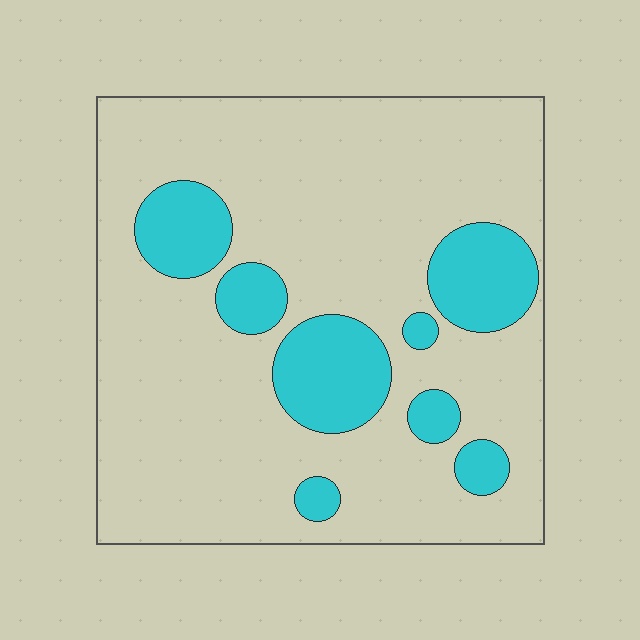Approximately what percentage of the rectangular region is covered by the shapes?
Approximately 20%.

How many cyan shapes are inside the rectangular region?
8.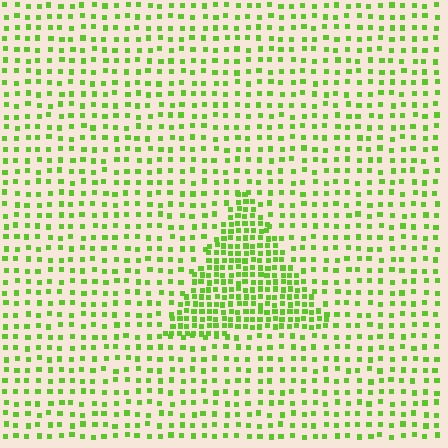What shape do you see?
I see a triangle.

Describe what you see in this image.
The image contains small lime elements arranged at two different densities. A triangle-shaped region is visible where the elements are more densely packed than the surrounding area.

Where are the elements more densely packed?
The elements are more densely packed inside the triangle boundary.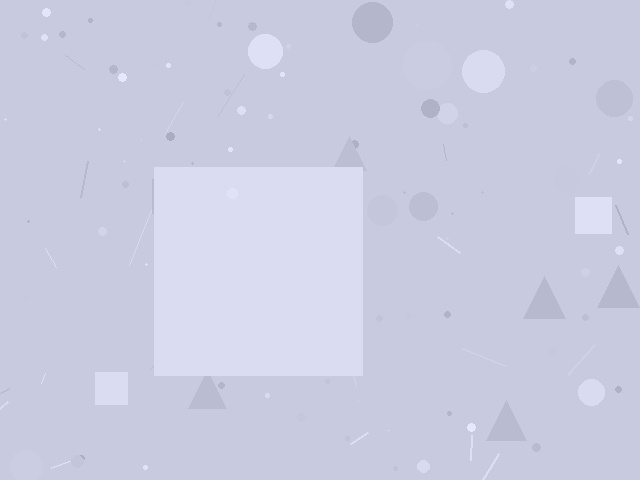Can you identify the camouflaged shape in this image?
The camouflaged shape is a square.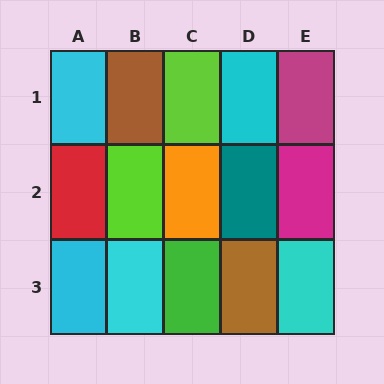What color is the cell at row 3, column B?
Cyan.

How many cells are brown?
2 cells are brown.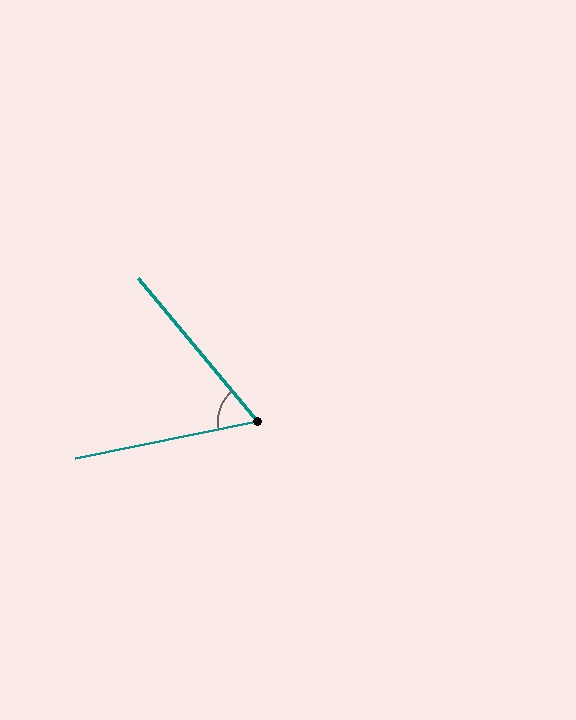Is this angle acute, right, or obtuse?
It is acute.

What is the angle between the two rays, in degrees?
Approximately 62 degrees.